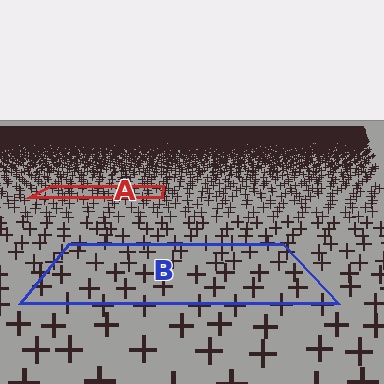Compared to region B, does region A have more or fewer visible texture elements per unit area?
Region A has more texture elements per unit area — they are packed more densely because it is farther away.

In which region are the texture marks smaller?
The texture marks are smaller in region A, because it is farther away.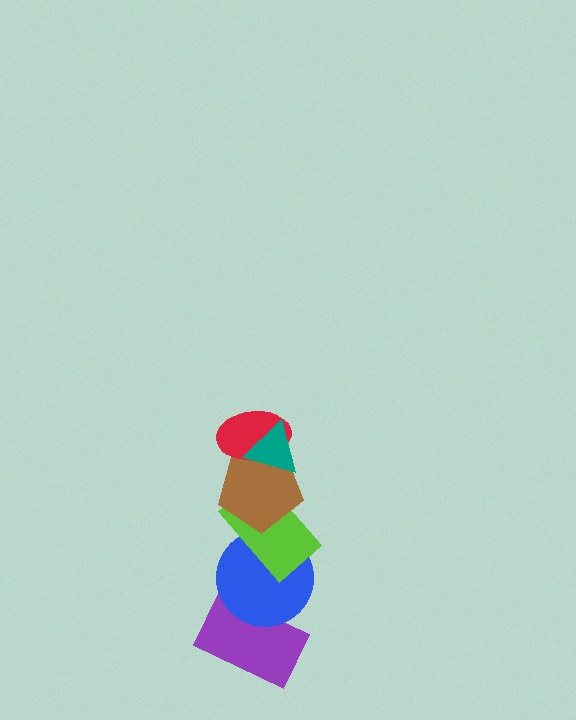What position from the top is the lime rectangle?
The lime rectangle is 4th from the top.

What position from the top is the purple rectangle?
The purple rectangle is 6th from the top.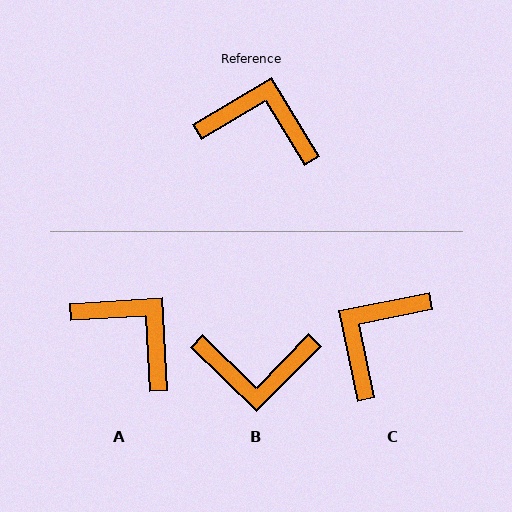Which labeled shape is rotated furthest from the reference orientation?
B, about 166 degrees away.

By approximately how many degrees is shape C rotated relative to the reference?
Approximately 71 degrees counter-clockwise.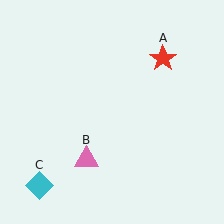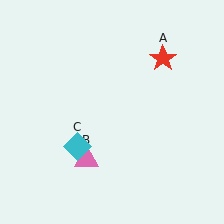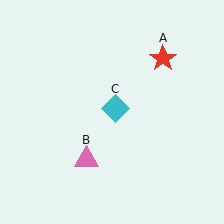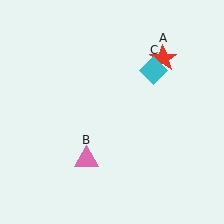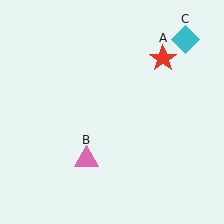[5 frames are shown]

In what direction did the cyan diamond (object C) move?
The cyan diamond (object C) moved up and to the right.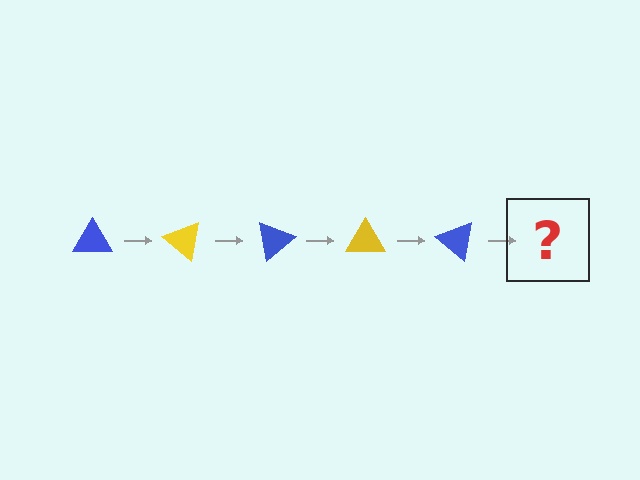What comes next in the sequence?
The next element should be a yellow triangle, rotated 200 degrees from the start.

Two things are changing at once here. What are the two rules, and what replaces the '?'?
The two rules are that it rotates 40 degrees each step and the color cycles through blue and yellow. The '?' should be a yellow triangle, rotated 200 degrees from the start.